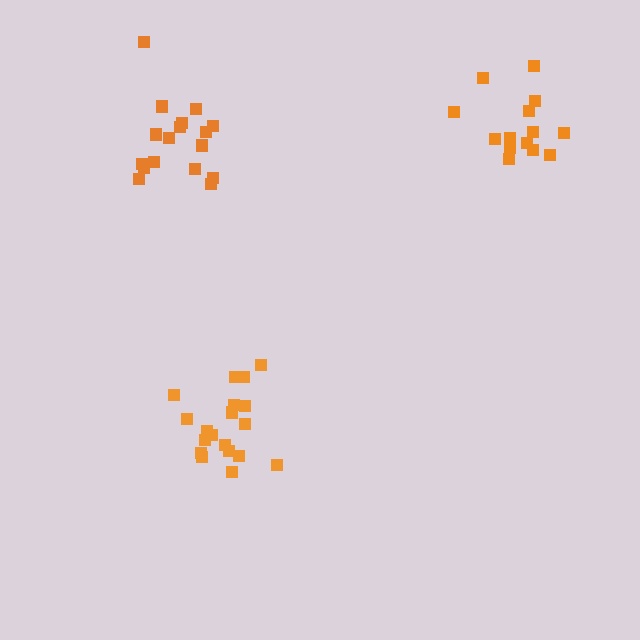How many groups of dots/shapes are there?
There are 3 groups.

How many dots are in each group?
Group 1: 17 dots, Group 2: 14 dots, Group 3: 19 dots (50 total).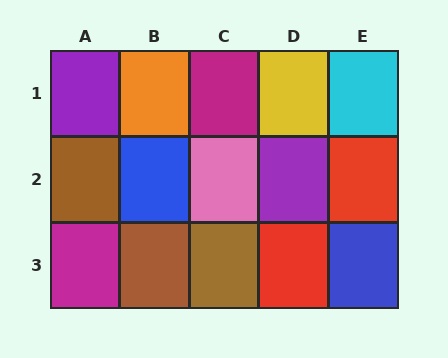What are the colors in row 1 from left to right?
Purple, orange, magenta, yellow, cyan.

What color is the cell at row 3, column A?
Magenta.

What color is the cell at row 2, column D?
Purple.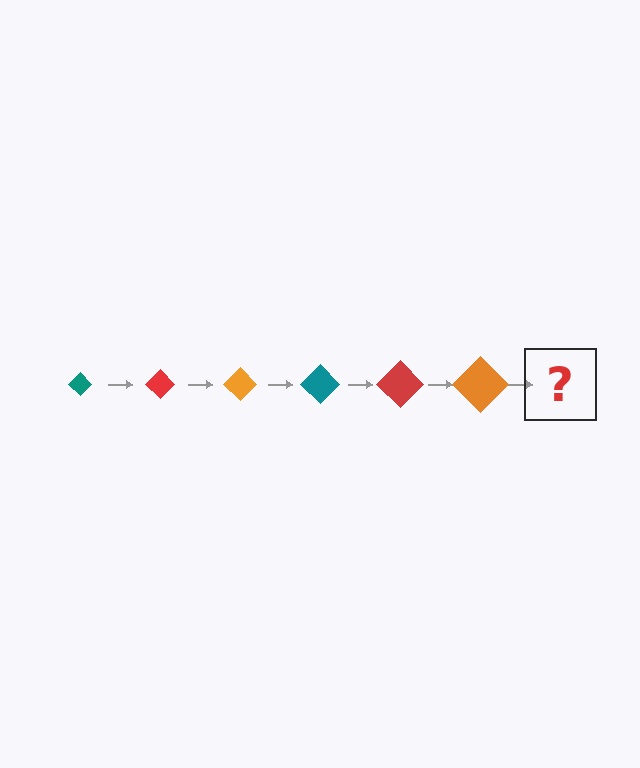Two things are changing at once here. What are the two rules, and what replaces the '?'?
The two rules are that the diamond grows larger each step and the color cycles through teal, red, and orange. The '?' should be a teal diamond, larger than the previous one.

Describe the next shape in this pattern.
It should be a teal diamond, larger than the previous one.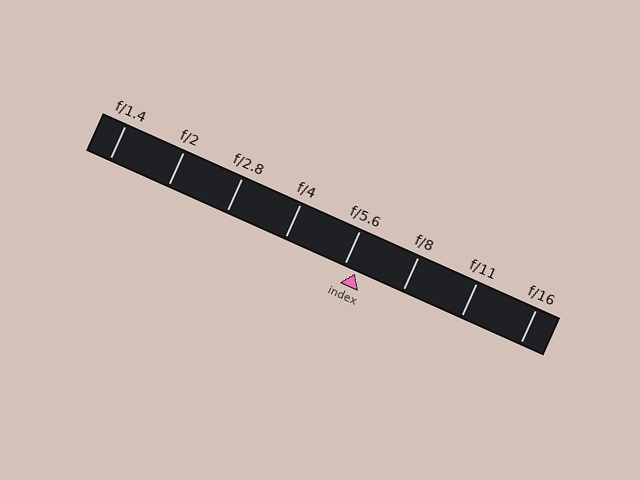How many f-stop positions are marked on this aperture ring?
There are 8 f-stop positions marked.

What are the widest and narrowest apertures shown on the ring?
The widest aperture shown is f/1.4 and the narrowest is f/16.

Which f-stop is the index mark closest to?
The index mark is closest to f/5.6.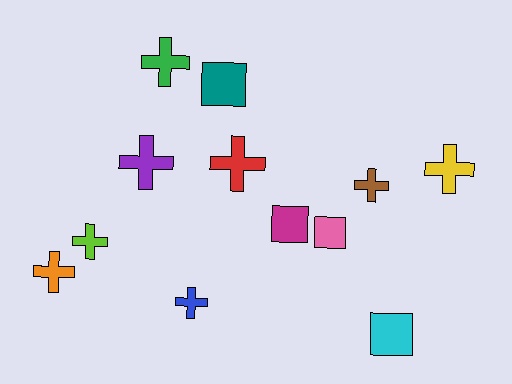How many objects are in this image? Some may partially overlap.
There are 12 objects.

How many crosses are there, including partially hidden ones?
There are 8 crosses.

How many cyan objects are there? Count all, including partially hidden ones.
There is 1 cyan object.